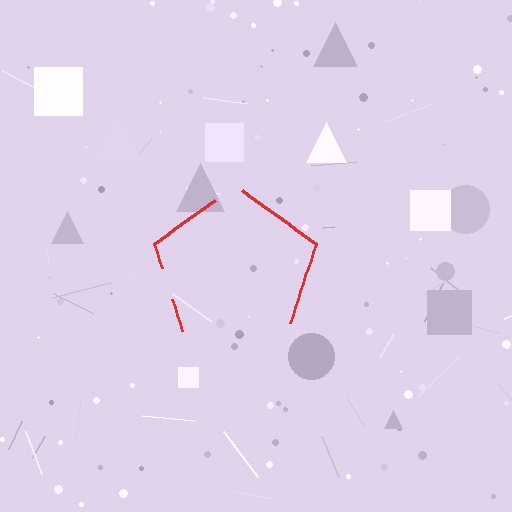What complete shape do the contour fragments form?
The contour fragments form a pentagon.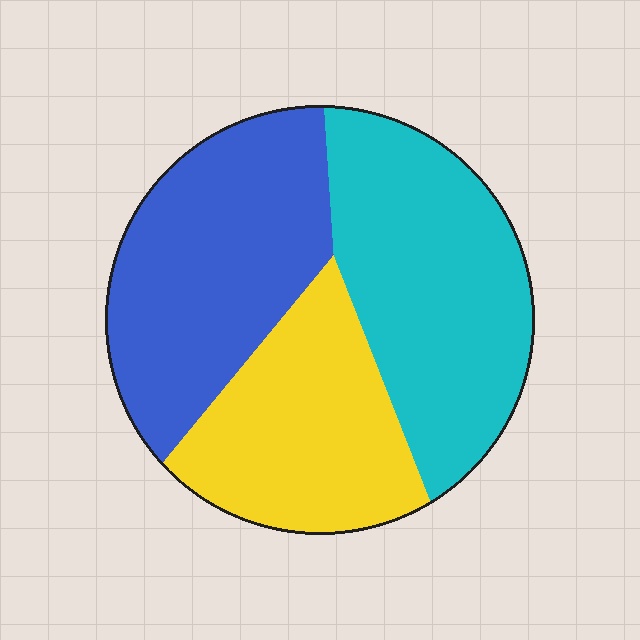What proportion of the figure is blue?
Blue covers 35% of the figure.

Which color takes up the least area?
Yellow, at roughly 30%.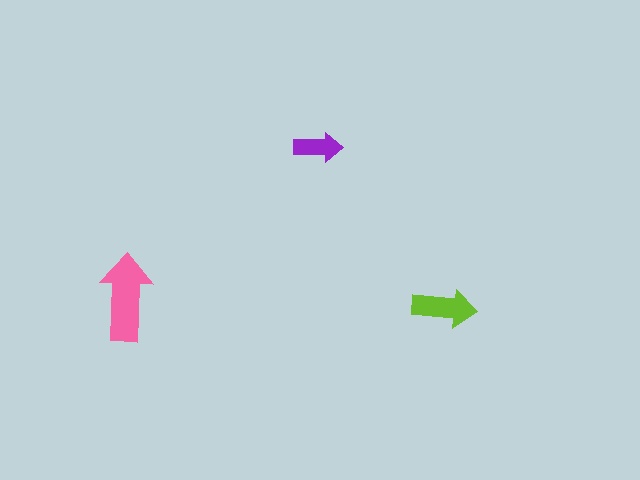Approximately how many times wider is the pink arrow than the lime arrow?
About 1.5 times wider.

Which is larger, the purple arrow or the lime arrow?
The lime one.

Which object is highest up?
The purple arrow is topmost.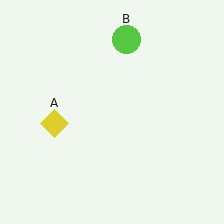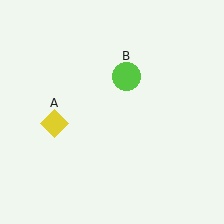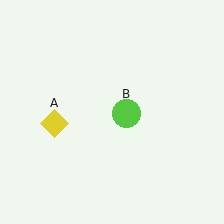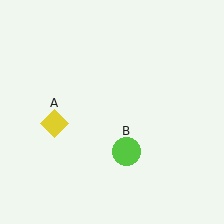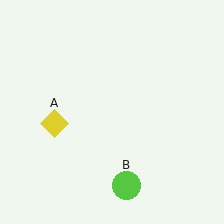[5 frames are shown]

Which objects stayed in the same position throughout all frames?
Yellow diamond (object A) remained stationary.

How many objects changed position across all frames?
1 object changed position: lime circle (object B).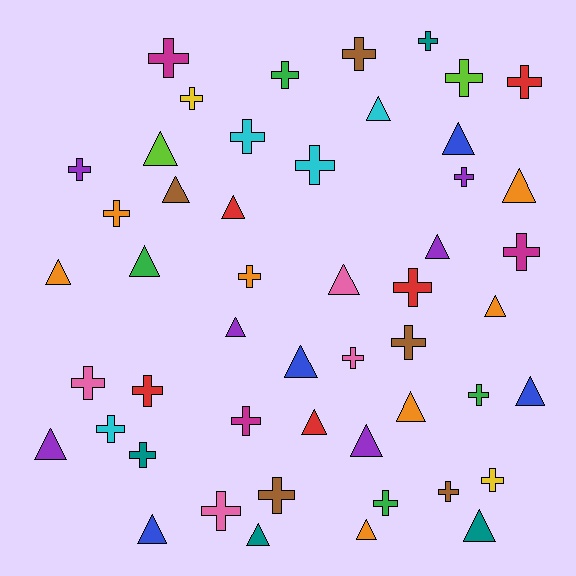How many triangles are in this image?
There are 22 triangles.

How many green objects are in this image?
There are 4 green objects.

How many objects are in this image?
There are 50 objects.